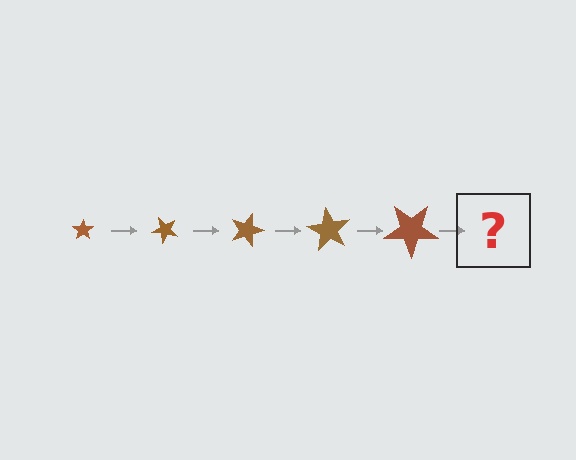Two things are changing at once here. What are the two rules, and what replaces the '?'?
The two rules are that the star grows larger each step and it rotates 45 degrees each step. The '?' should be a star, larger than the previous one and rotated 225 degrees from the start.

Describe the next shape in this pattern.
It should be a star, larger than the previous one and rotated 225 degrees from the start.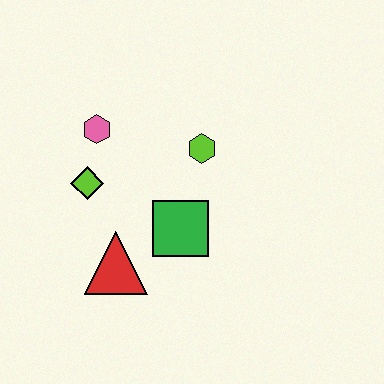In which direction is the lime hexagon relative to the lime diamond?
The lime hexagon is to the right of the lime diamond.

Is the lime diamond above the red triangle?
Yes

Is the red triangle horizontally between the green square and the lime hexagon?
No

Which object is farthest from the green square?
The pink hexagon is farthest from the green square.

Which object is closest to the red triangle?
The green square is closest to the red triangle.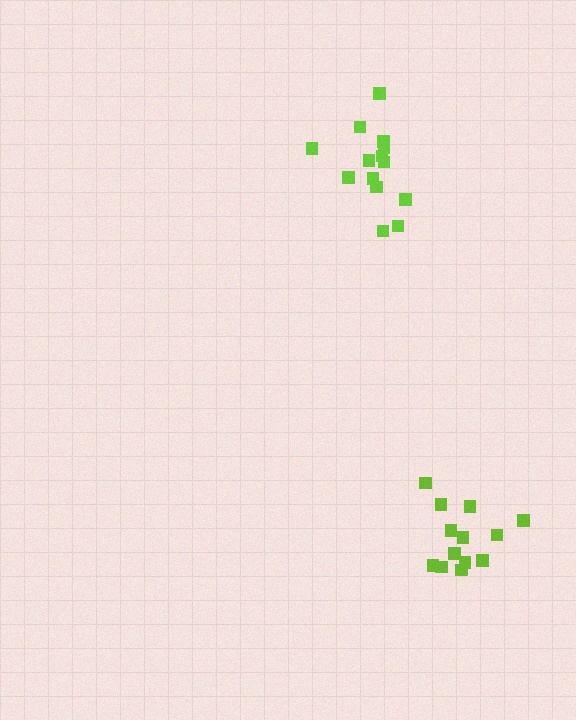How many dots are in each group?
Group 1: 13 dots, Group 2: 14 dots (27 total).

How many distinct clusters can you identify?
There are 2 distinct clusters.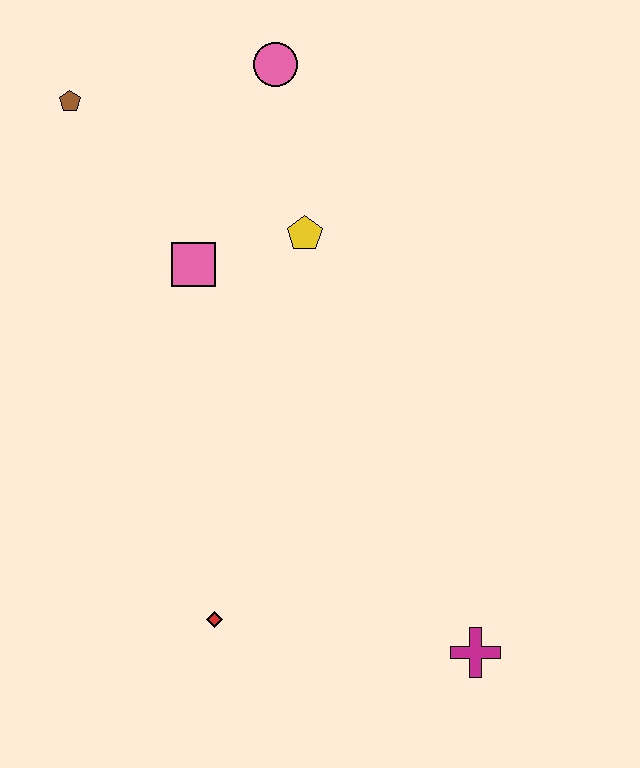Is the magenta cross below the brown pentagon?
Yes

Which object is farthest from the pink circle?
The magenta cross is farthest from the pink circle.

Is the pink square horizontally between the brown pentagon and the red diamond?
Yes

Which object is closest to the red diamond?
The magenta cross is closest to the red diamond.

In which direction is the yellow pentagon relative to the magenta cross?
The yellow pentagon is above the magenta cross.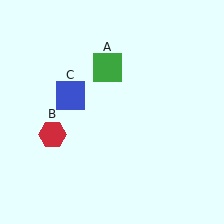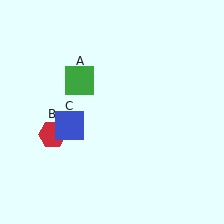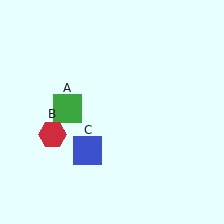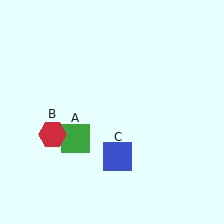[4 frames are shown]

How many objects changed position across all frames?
2 objects changed position: green square (object A), blue square (object C).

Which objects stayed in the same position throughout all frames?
Red hexagon (object B) remained stationary.